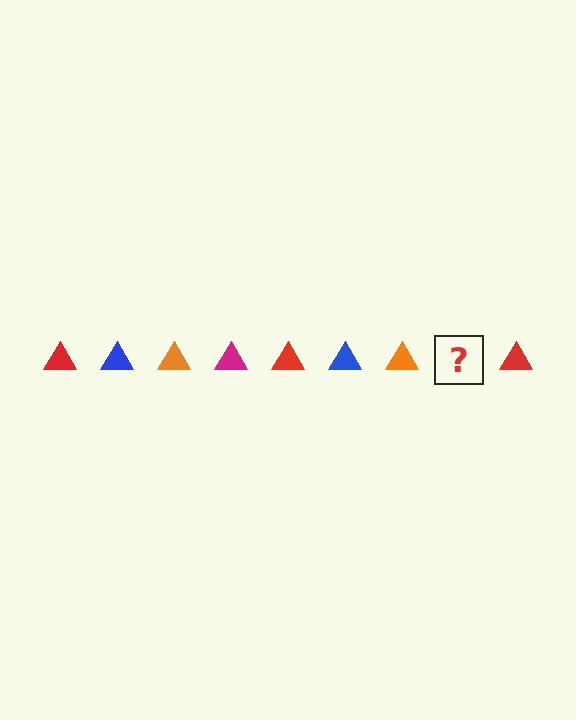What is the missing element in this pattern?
The missing element is a magenta triangle.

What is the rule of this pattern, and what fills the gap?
The rule is that the pattern cycles through red, blue, orange, magenta triangles. The gap should be filled with a magenta triangle.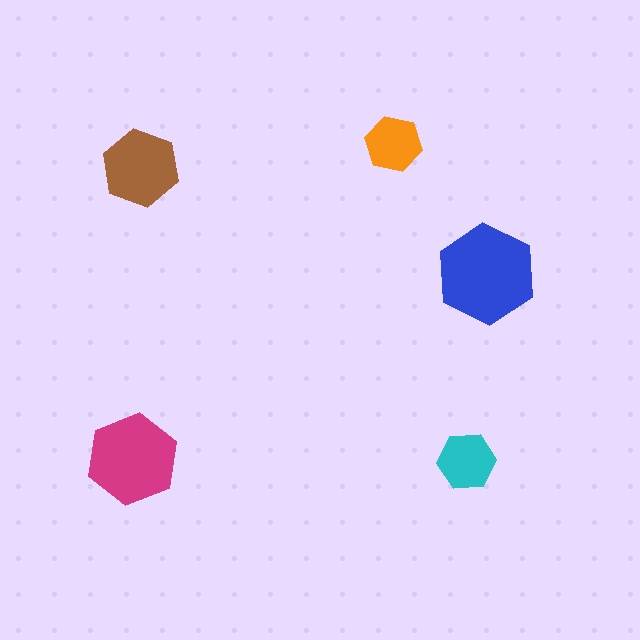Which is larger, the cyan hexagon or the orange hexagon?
The cyan one.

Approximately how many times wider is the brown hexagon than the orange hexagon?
About 1.5 times wider.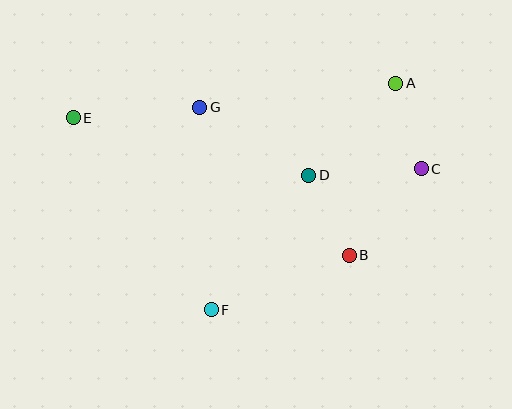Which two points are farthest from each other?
Points C and E are farthest from each other.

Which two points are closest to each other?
Points A and C are closest to each other.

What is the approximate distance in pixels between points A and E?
The distance between A and E is approximately 325 pixels.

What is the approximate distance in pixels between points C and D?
The distance between C and D is approximately 113 pixels.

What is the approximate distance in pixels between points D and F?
The distance between D and F is approximately 166 pixels.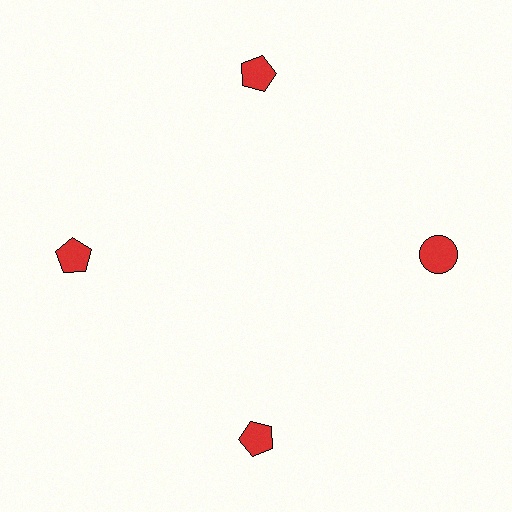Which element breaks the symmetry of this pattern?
The red circle at roughly the 3 o'clock position breaks the symmetry. All other shapes are red pentagons.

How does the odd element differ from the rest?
It has a different shape: circle instead of pentagon.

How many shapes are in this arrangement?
There are 4 shapes arranged in a ring pattern.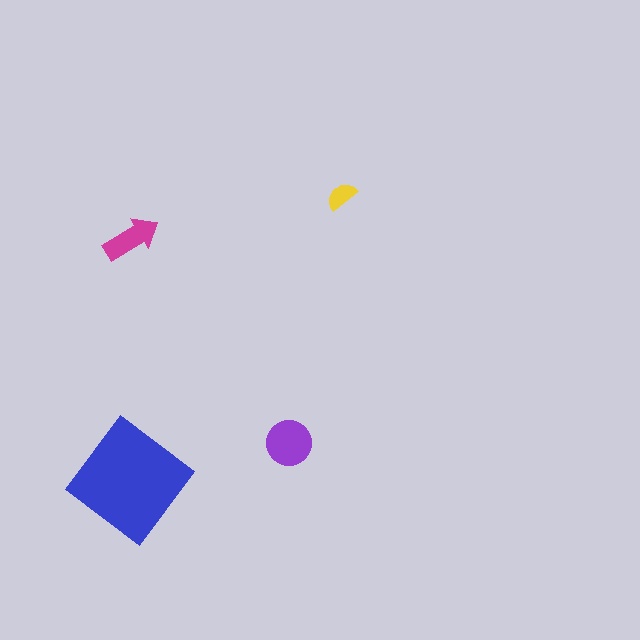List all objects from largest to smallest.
The blue diamond, the purple circle, the magenta arrow, the yellow semicircle.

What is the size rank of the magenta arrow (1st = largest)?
3rd.